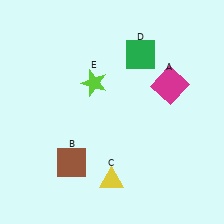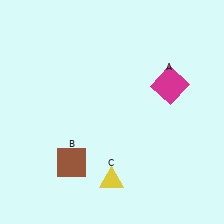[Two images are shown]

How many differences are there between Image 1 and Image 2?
There are 2 differences between the two images.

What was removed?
The lime star (E), the green square (D) were removed in Image 2.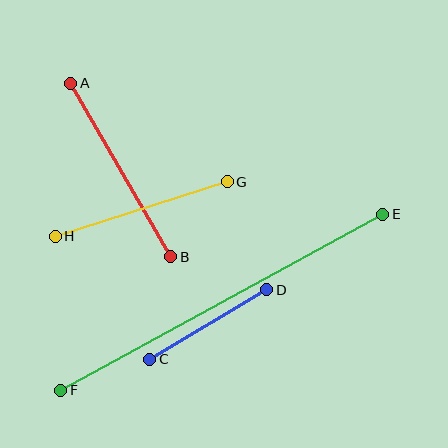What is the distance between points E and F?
The distance is approximately 367 pixels.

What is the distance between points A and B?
The distance is approximately 200 pixels.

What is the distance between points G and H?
The distance is approximately 180 pixels.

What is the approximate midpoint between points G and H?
The midpoint is at approximately (141, 209) pixels.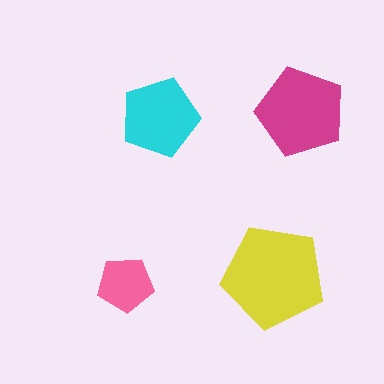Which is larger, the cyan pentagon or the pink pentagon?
The cyan one.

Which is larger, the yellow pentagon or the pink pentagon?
The yellow one.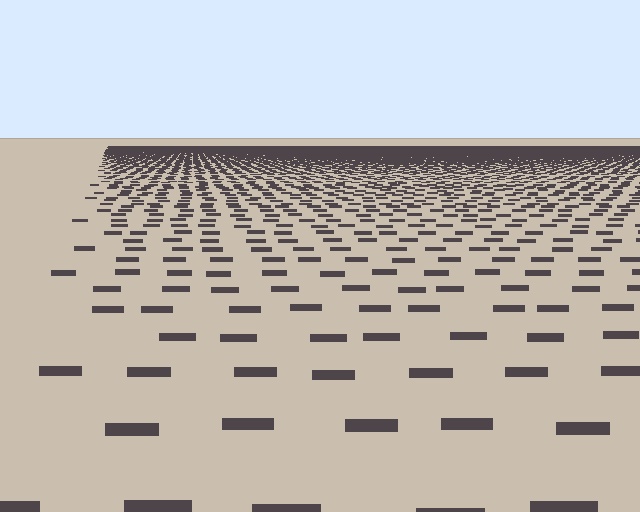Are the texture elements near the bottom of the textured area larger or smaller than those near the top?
Larger. Near the bottom, elements are closer to the viewer and appear at a bigger on-screen size.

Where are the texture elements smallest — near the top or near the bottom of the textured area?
Near the top.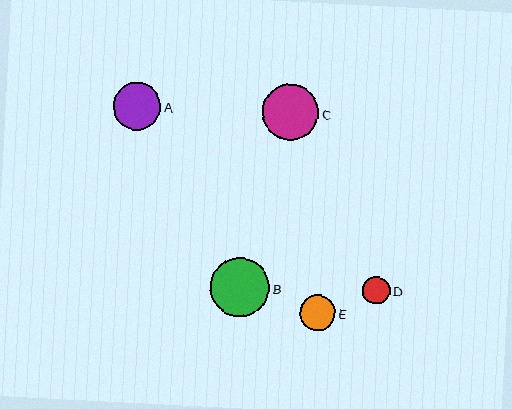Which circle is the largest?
Circle B is the largest with a size of approximately 59 pixels.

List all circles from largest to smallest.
From largest to smallest: B, C, A, E, D.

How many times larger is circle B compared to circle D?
Circle B is approximately 2.2 times the size of circle D.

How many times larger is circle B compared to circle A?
Circle B is approximately 1.3 times the size of circle A.